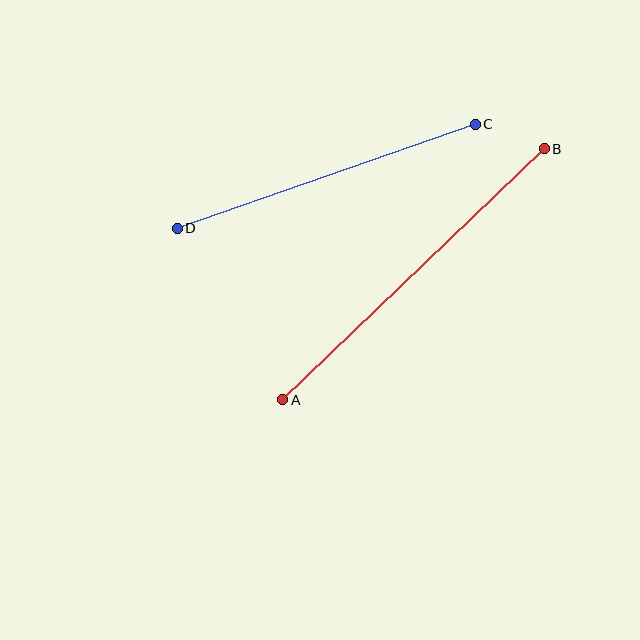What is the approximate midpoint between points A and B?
The midpoint is at approximately (414, 274) pixels.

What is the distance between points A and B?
The distance is approximately 362 pixels.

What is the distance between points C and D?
The distance is approximately 316 pixels.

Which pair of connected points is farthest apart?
Points A and B are farthest apart.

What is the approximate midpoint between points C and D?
The midpoint is at approximately (326, 176) pixels.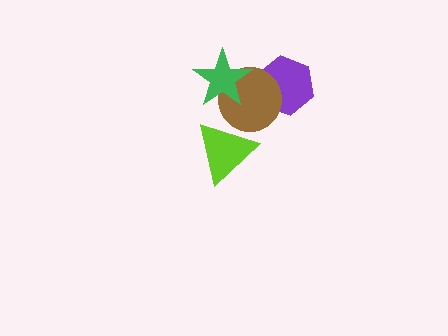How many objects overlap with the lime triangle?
1 object overlaps with the lime triangle.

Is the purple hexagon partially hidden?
Yes, it is partially covered by another shape.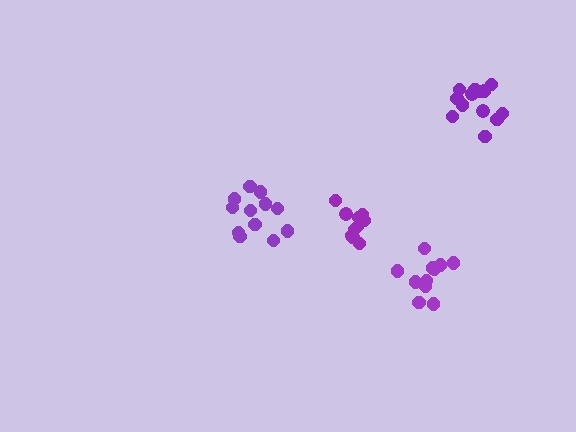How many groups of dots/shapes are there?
There are 4 groups.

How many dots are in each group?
Group 1: 10 dots, Group 2: 11 dots, Group 3: 14 dots, Group 4: 12 dots (47 total).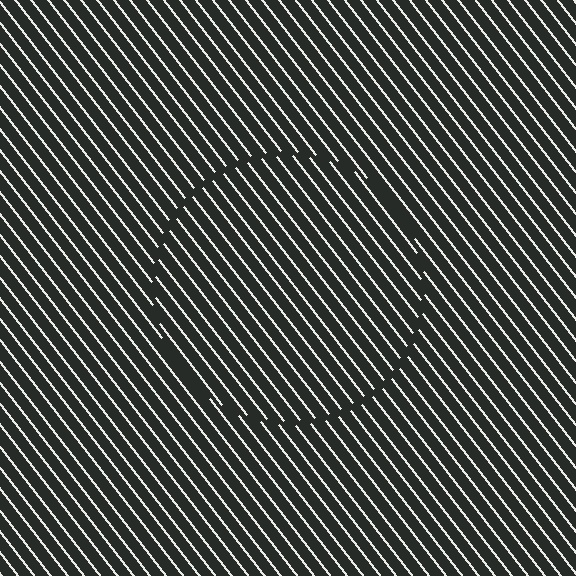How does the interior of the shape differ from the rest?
The interior of the shape contains the same grating, shifted by half a period — the contour is defined by the phase discontinuity where line-ends from the inner and outer gratings abut.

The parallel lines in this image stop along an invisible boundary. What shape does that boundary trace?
An illusory circle. The interior of the shape contains the same grating, shifted by half a period — the contour is defined by the phase discontinuity where line-ends from the inner and outer gratings abut.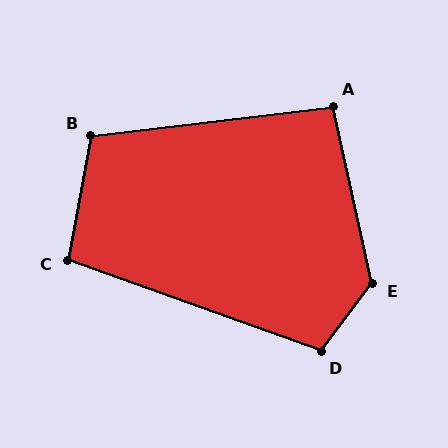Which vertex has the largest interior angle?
E, at approximately 130 degrees.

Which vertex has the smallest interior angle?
A, at approximately 96 degrees.